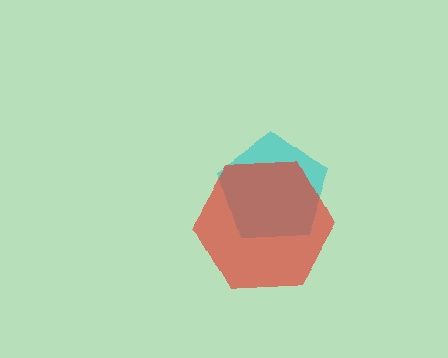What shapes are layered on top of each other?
The layered shapes are: a cyan pentagon, a red hexagon.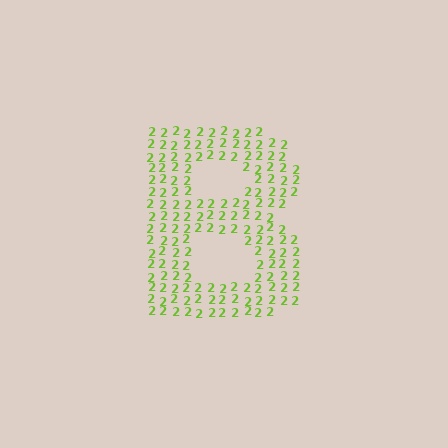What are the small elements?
The small elements are digit 2's.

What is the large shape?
The large shape is the letter B.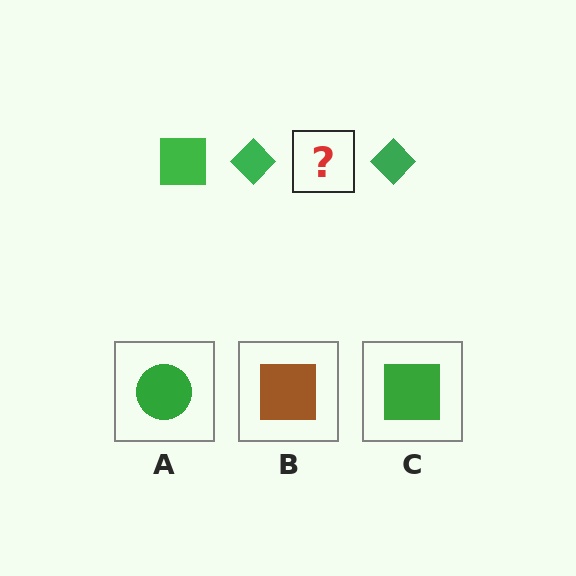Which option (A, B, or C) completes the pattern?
C.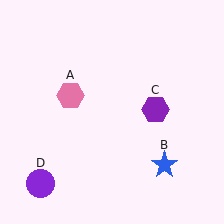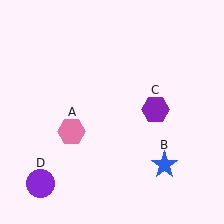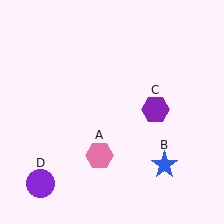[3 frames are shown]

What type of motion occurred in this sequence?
The pink hexagon (object A) rotated counterclockwise around the center of the scene.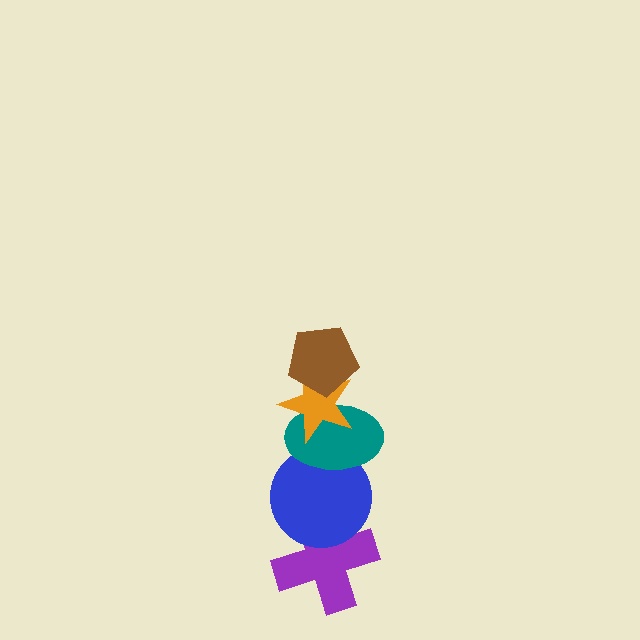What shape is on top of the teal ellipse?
The orange star is on top of the teal ellipse.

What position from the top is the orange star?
The orange star is 2nd from the top.